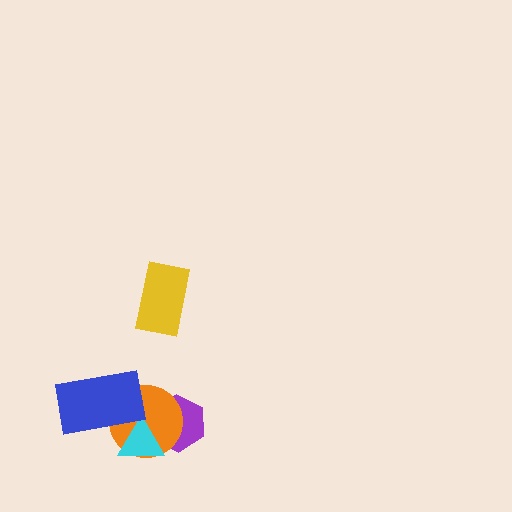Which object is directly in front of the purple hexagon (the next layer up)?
The orange circle is directly in front of the purple hexagon.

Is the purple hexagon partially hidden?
Yes, it is partially covered by another shape.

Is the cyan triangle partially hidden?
Yes, it is partially covered by another shape.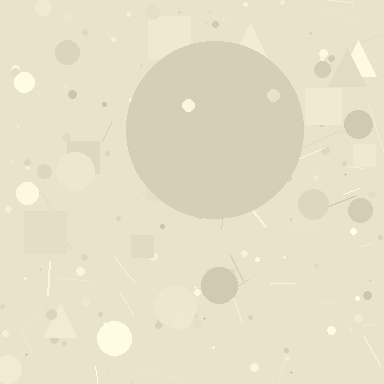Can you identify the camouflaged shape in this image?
The camouflaged shape is a circle.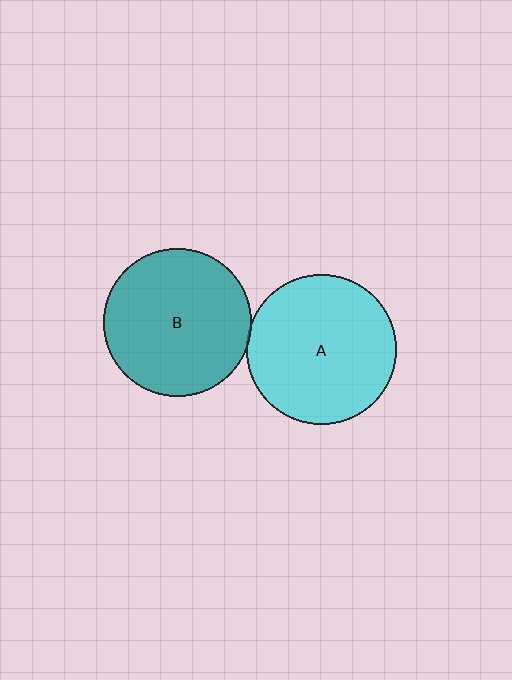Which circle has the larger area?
Circle A (cyan).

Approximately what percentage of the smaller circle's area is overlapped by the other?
Approximately 5%.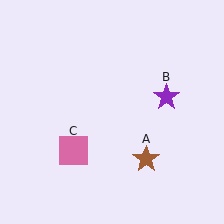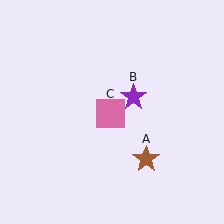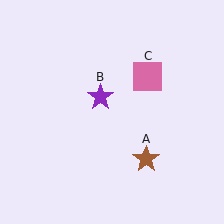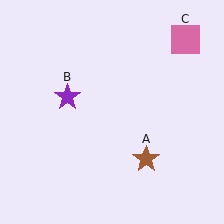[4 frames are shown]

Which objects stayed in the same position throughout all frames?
Brown star (object A) remained stationary.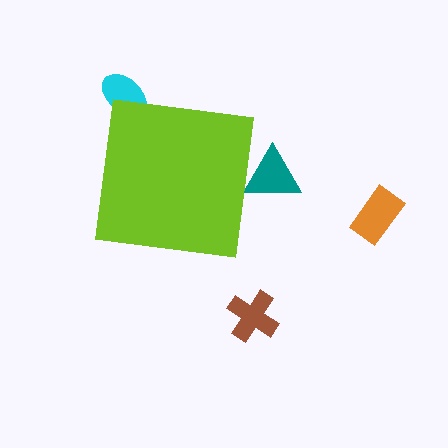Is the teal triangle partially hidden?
Yes, the teal triangle is partially hidden behind the lime square.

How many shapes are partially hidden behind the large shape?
2 shapes are partially hidden.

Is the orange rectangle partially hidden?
No, the orange rectangle is fully visible.